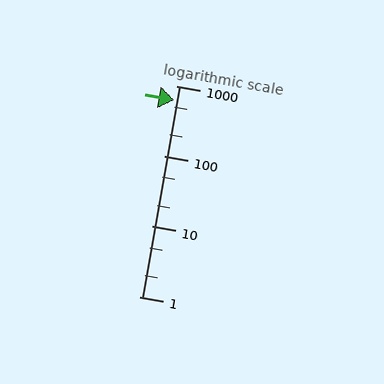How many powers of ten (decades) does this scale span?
The scale spans 3 decades, from 1 to 1000.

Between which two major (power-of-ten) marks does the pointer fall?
The pointer is between 100 and 1000.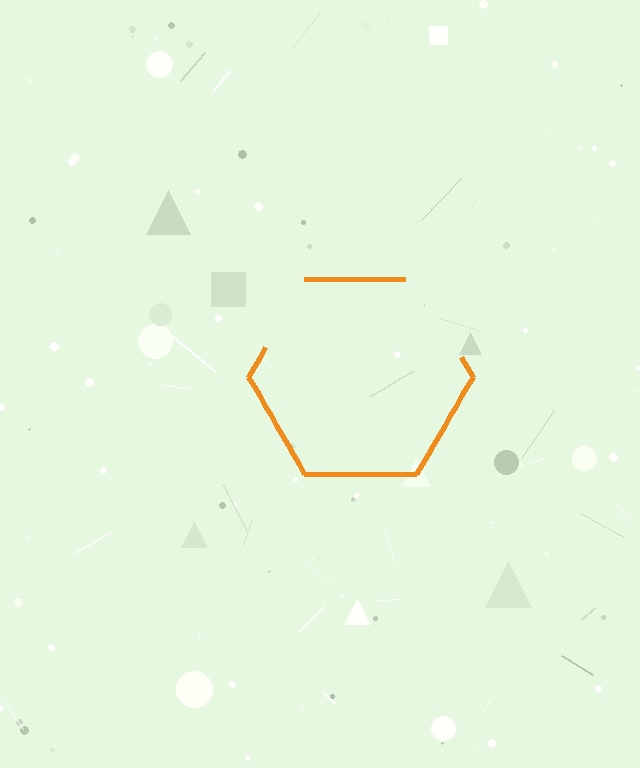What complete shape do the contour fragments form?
The contour fragments form a hexagon.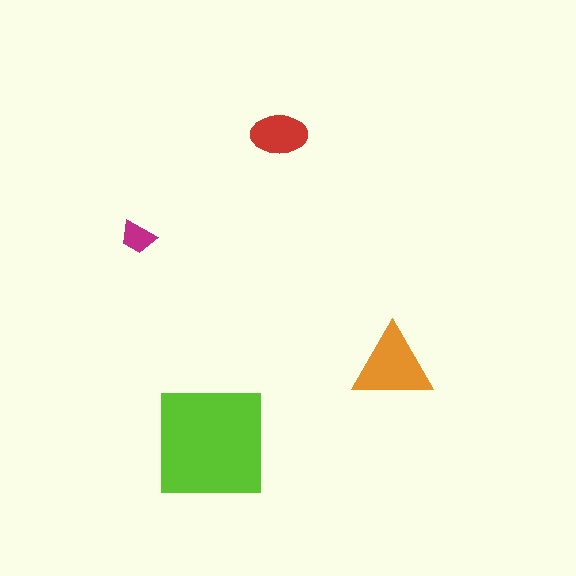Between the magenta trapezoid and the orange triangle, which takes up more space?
The orange triangle.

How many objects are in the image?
There are 4 objects in the image.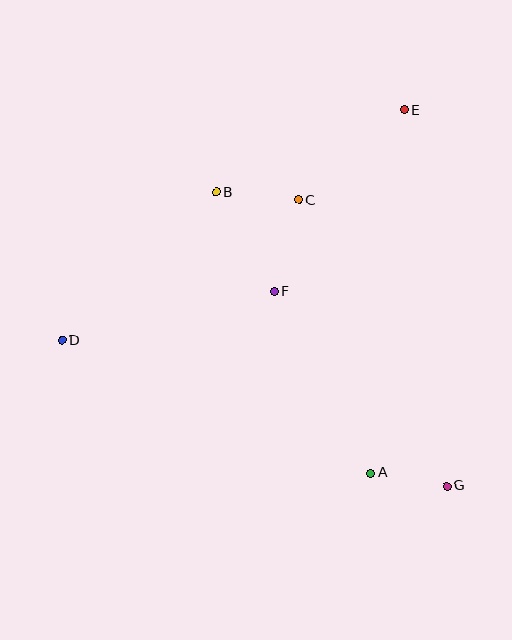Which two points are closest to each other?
Points A and G are closest to each other.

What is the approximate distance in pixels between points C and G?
The distance between C and G is approximately 322 pixels.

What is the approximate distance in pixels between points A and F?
The distance between A and F is approximately 205 pixels.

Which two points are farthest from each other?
Points D and E are farthest from each other.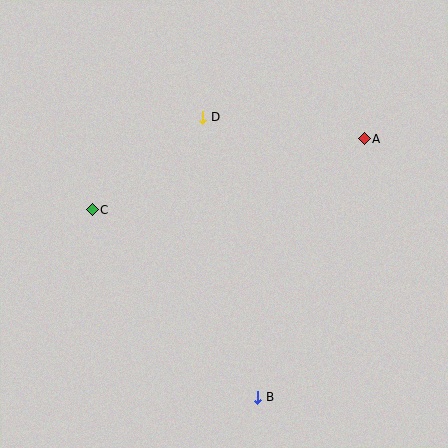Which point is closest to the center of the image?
Point D at (203, 117) is closest to the center.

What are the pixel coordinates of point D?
Point D is at (203, 117).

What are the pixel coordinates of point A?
Point A is at (365, 139).